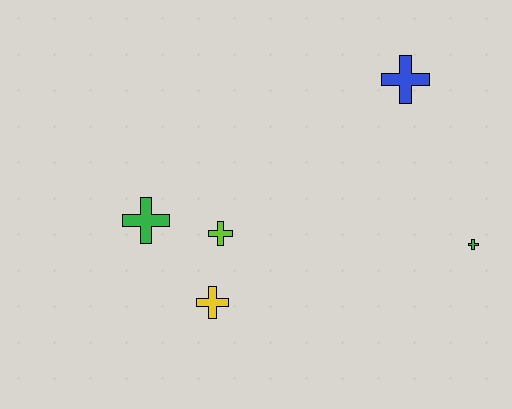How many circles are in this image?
There are no circles.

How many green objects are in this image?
There are 2 green objects.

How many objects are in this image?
There are 5 objects.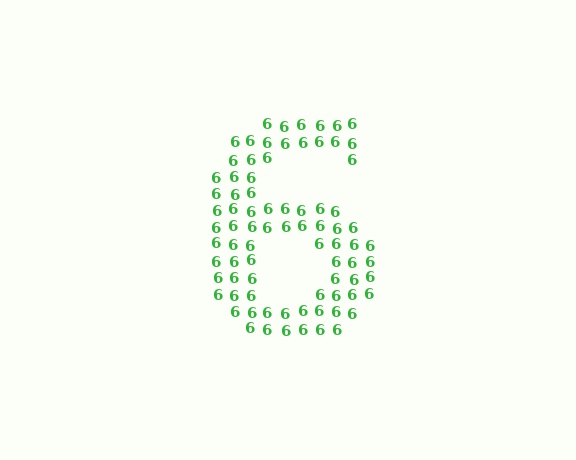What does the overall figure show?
The overall figure shows the digit 6.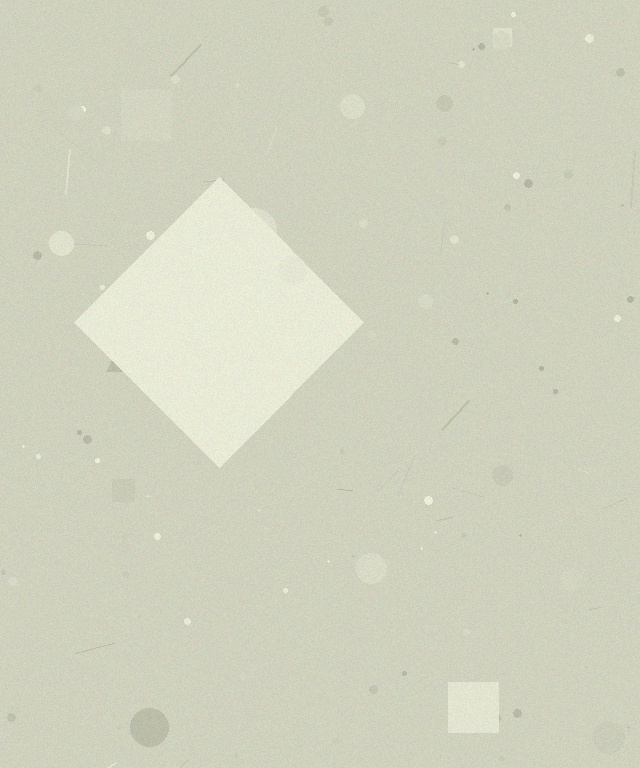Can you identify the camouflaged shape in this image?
The camouflaged shape is a diamond.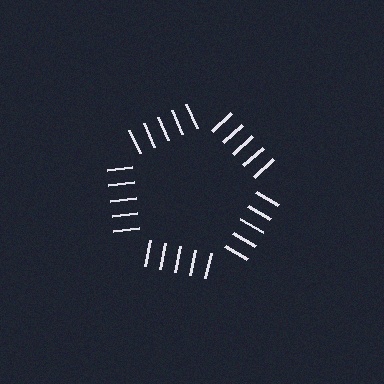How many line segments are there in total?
25 — 5 along each of the 5 edges.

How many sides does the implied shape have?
5 sides — the line-ends trace a pentagon.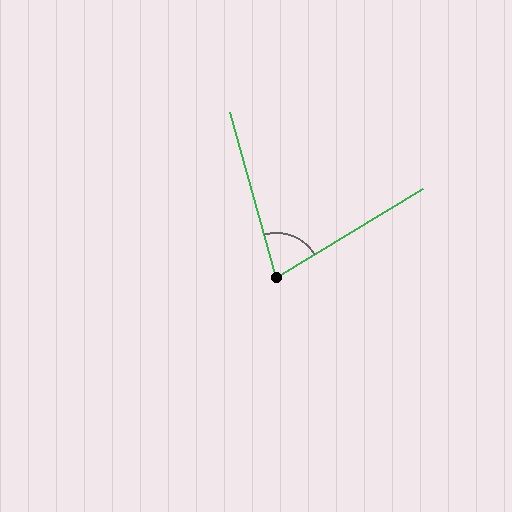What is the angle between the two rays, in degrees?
Approximately 75 degrees.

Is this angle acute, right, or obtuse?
It is acute.